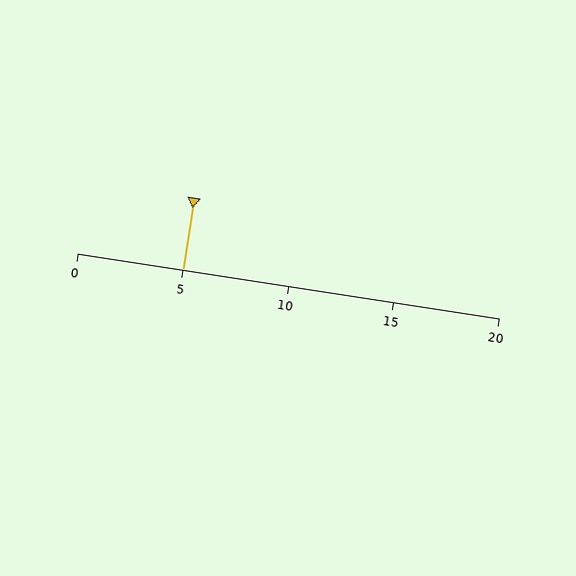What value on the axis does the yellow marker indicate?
The marker indicates approximately 5.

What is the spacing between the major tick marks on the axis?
The major ticks are spaced 5 apart.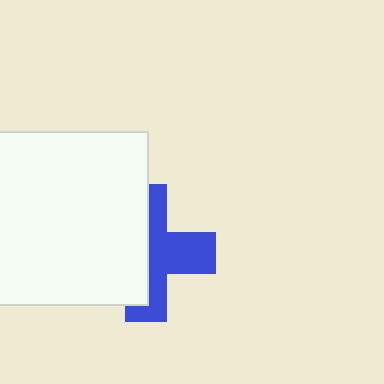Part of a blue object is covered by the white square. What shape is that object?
It is a cross.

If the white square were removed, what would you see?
You would see the complete blue cross.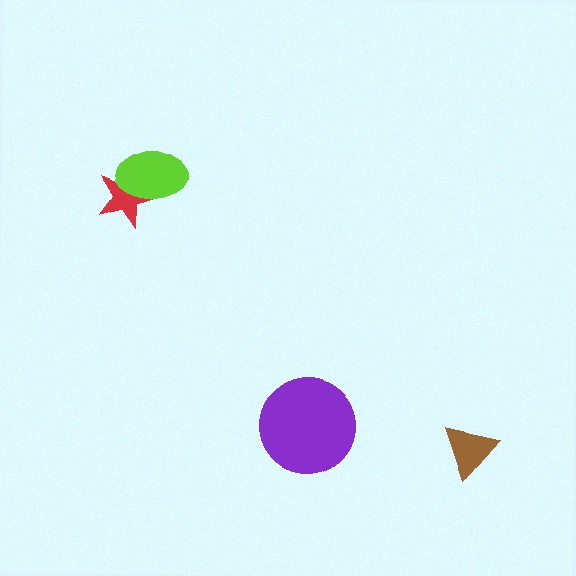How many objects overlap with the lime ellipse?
1 object overlaps with the lime ellipse.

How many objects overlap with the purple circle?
0 objects overlap with the purple circle.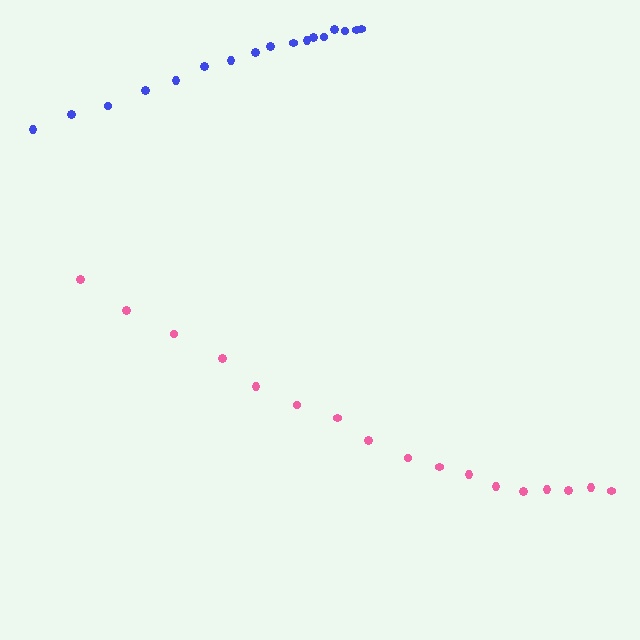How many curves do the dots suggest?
There are 2 distinct paths.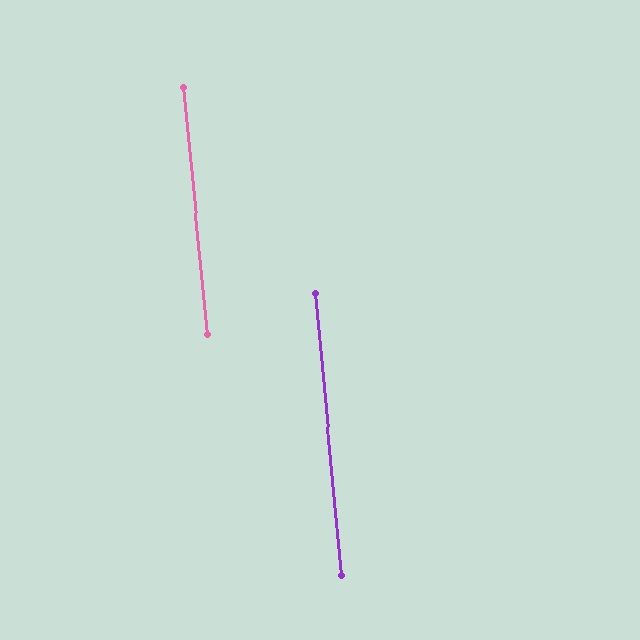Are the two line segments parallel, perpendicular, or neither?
Parallel — their directions differ by only 0.3°.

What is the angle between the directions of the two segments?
Approximately 0 degrees.